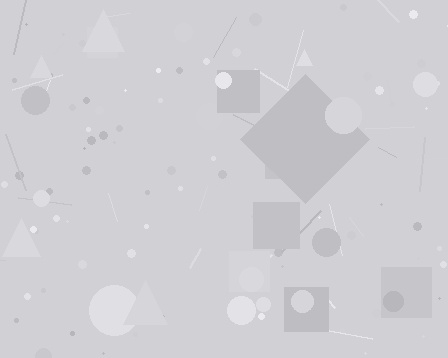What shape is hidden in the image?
A diamond is hidden in the image.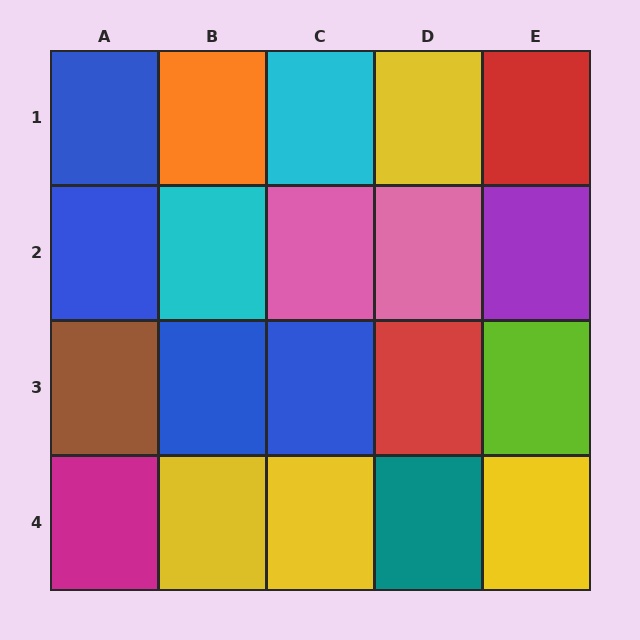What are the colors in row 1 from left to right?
Blue, orange, cyan, yellow, red.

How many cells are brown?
1 cell is brown.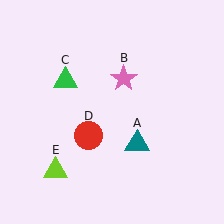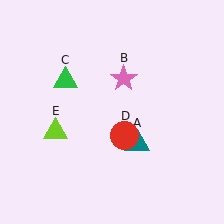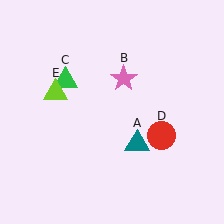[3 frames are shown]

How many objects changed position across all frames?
2 objects changed position: red circle (object D), lime triangle (object E).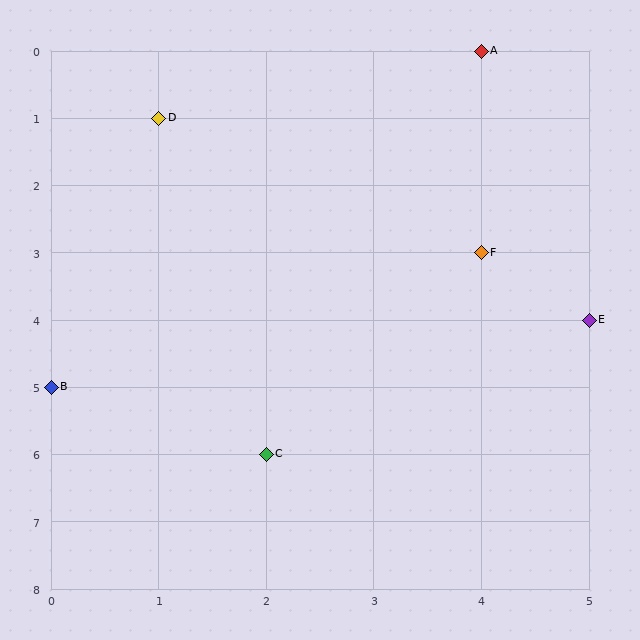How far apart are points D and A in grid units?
Points D and A are 3 columns and 1 row apart (about 3.2 grid units diagonally).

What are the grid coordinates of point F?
Point F is at grid coordinates (4, 3).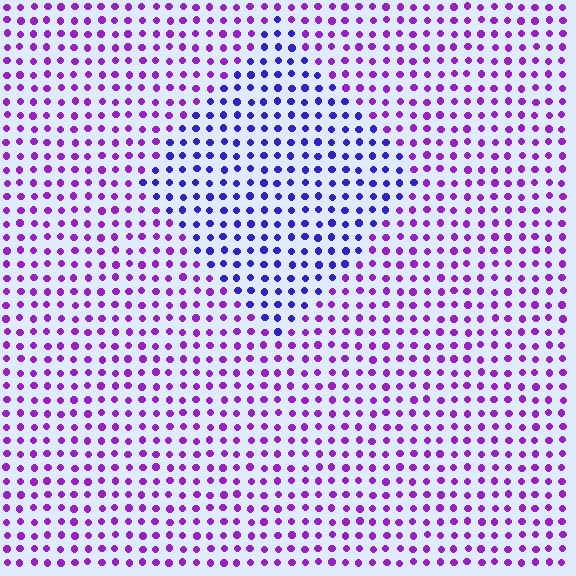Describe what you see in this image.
The image is filled with small purple elements in a uniform arrangement. A diamond-shaped region is visible where the elements are tinted to a slightly different hue, forming a subtle color boundary.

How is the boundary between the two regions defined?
The boundary is defined purely by a slight shift in hue (about 38 degrees). Spacing, size, and orientation are identical on both sides.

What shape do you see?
I see a diamond.